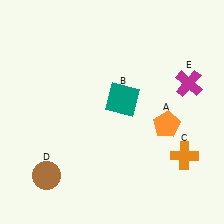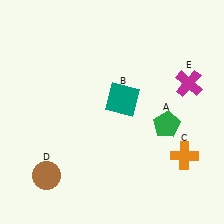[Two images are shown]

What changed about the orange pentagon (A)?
In Image 1, A is orange. In Image 2, it changed to green.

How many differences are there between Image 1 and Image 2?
There is 1 difference between the two images.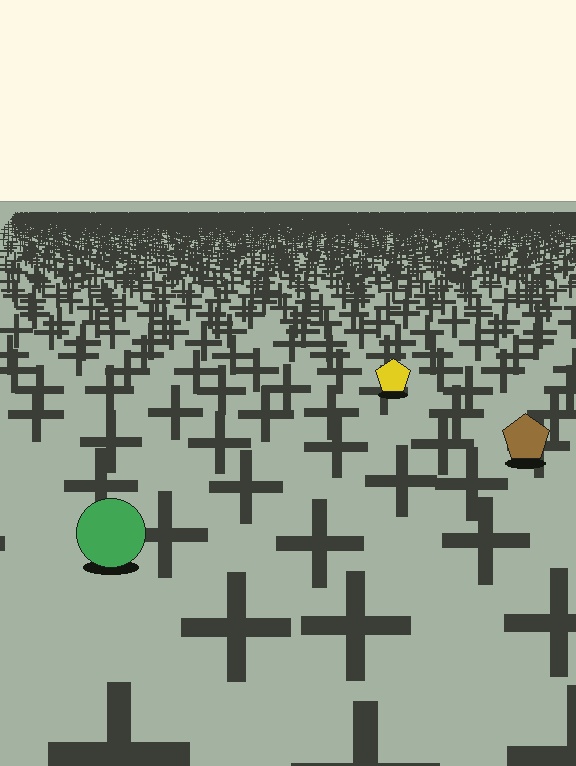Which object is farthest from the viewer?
The yellow pentagon is farthest from the viewer. It appears smaller and the ground texture around it is denser.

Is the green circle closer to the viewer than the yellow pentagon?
Yes. The green circle is closer — you can tell from the texture gradient: the ground texture is coarser near it.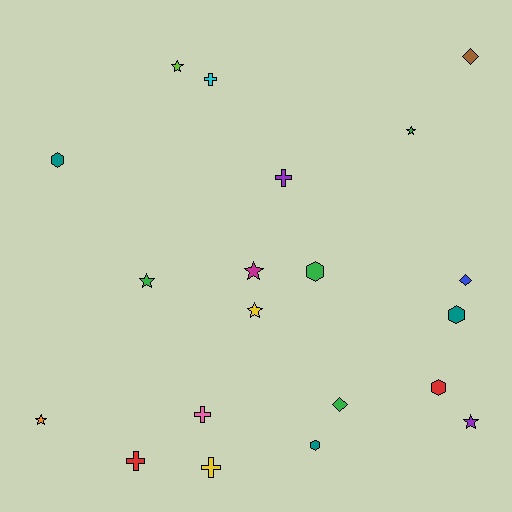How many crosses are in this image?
There are 5 crosses.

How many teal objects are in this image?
There are 3 teal objects.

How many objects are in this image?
There are 20 objects.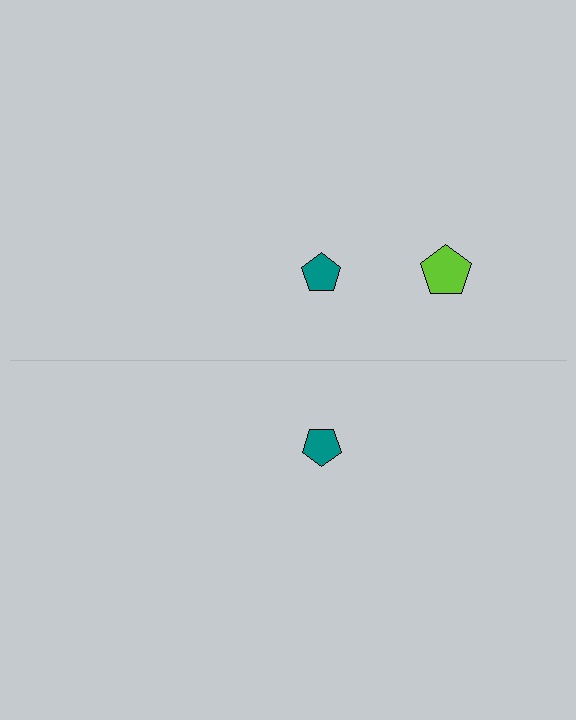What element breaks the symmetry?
A lime pentagon is missing from the bottom side.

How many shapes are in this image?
There are 3 shapes in this image.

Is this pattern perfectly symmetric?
No, the pattern is not perfectly symmetric. A lime pentagon is missing from the bottom side.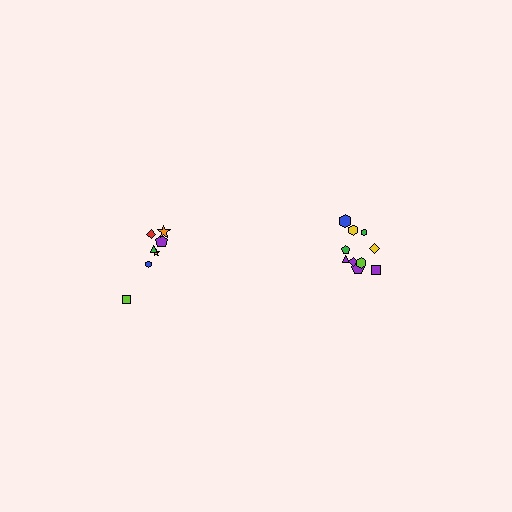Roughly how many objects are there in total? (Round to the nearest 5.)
Roughly 15 objects in total.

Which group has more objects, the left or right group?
The right group.